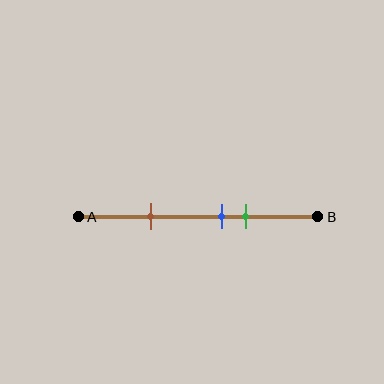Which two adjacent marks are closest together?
The blue and green marks are the closest adjacent pair.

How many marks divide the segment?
There are 3 marks dividing the segment.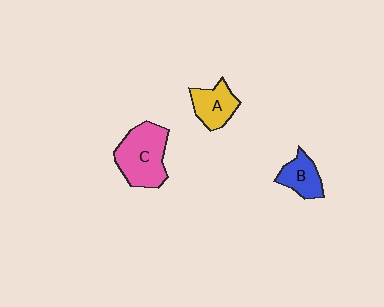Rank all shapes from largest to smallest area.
From largest to smallest: C (pink), A (yellow), B (blue).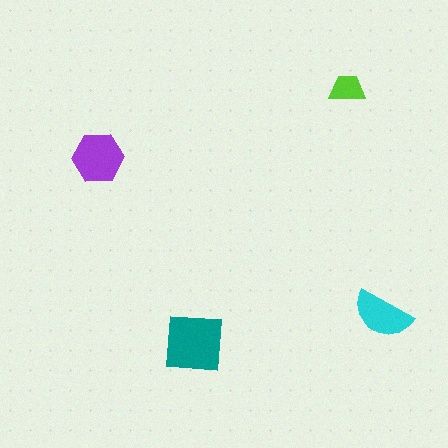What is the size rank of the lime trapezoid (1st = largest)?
4th.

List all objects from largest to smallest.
The teal square, the purple hexagon, the cyan semicircle, the lime trapezoid.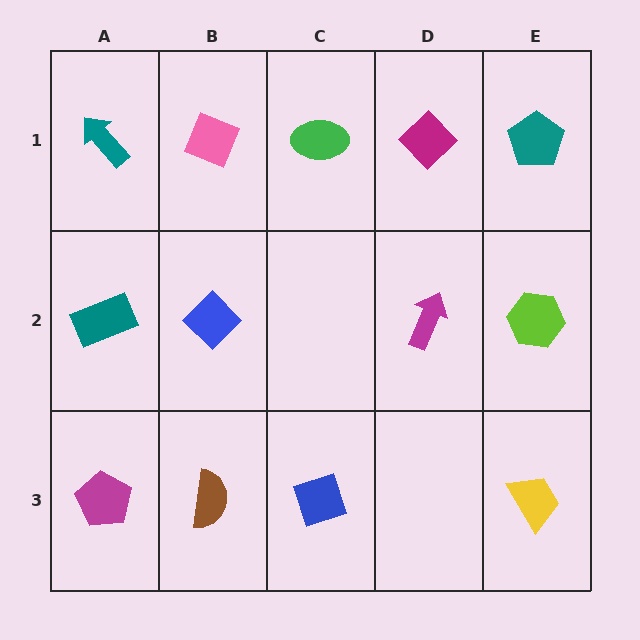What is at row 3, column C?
A blue diamond.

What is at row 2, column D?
A magenta arrow.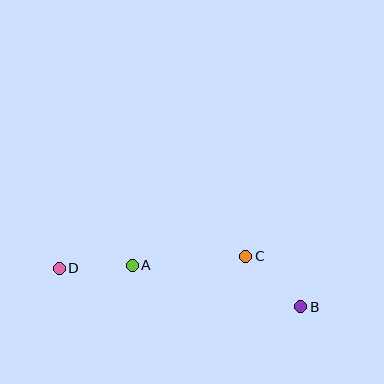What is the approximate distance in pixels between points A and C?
The distance between A and C is approximately 114 pixels.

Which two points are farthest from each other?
Points B and D are farthest from each other.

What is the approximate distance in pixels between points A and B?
The distance between A and B is approximately 174 pixels.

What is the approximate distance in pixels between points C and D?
The distance between C and D is approximately 187 pixels.